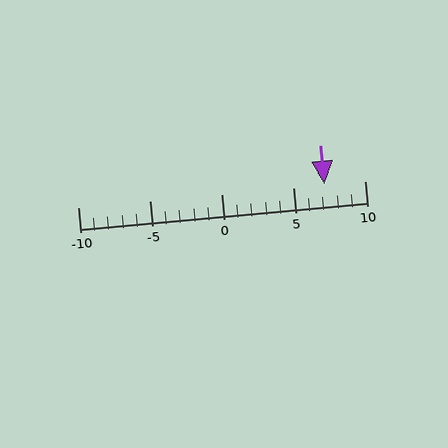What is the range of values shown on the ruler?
The ruler shows values from -10 to 10.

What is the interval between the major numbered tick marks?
The major tick marks are spaced 5 units apart.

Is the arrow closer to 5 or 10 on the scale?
The arrow is closer to 5.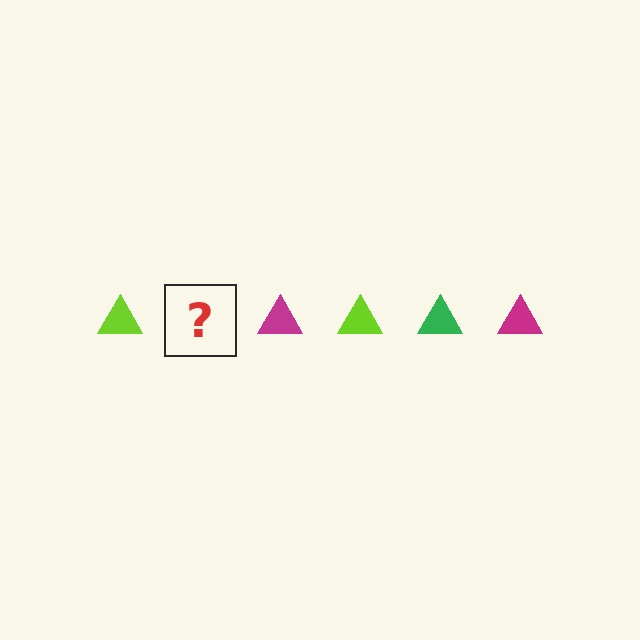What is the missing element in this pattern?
The missing element is a green triangle.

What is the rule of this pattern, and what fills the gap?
The rule is that the pattern cycles through lime, green, magenta triangles. The gap should be filled with a green triangle.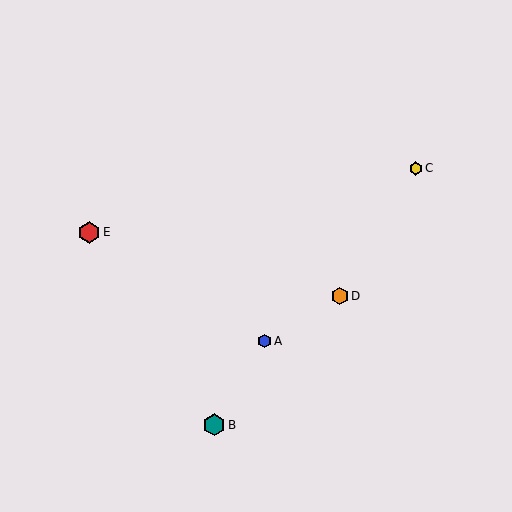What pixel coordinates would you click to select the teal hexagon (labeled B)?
Click at (214, 425) to select the teal hexagon B.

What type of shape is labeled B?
Shape B is a teal hexagon.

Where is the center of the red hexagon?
The center of the red hexagon is at (89, 232).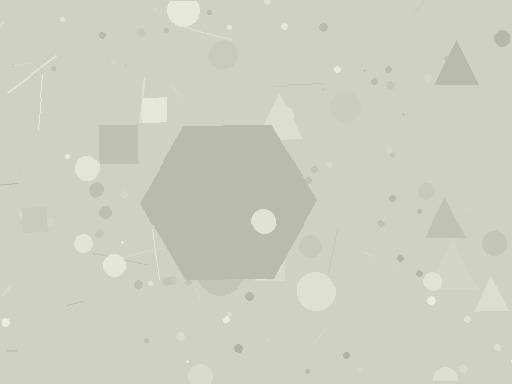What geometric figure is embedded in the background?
A hexagon is embedded in the background.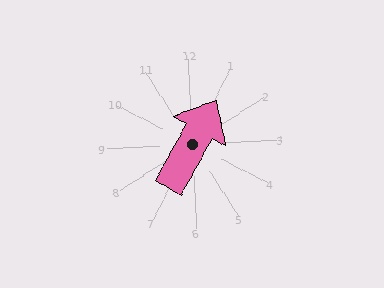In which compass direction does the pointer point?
Northeast.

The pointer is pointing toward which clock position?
Roughly 1 o'clock.